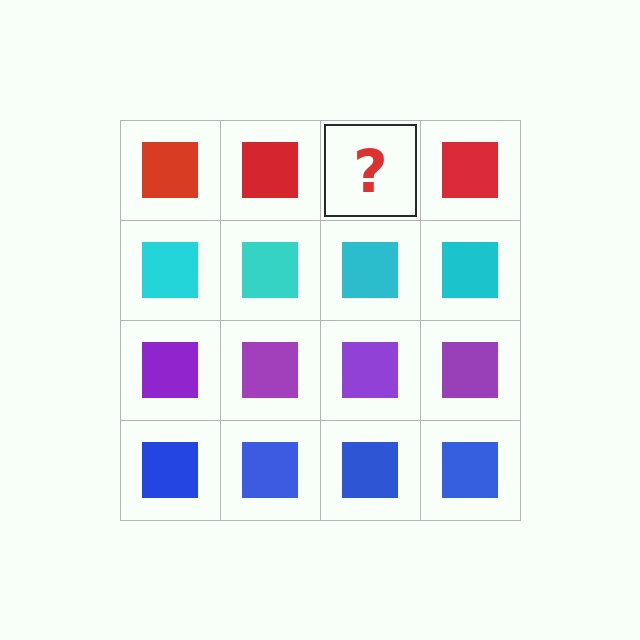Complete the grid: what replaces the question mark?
The question mark should be replaced with a red square.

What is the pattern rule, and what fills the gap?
The rule is that each row has a consistent color. The gap should be filled with a red square.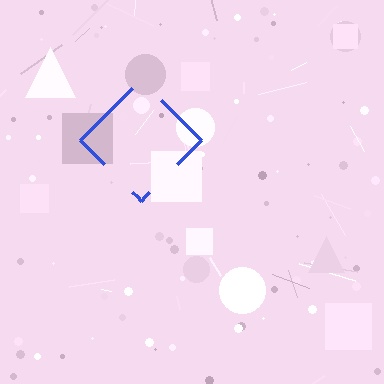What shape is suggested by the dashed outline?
The dashed outline suggests a diamond.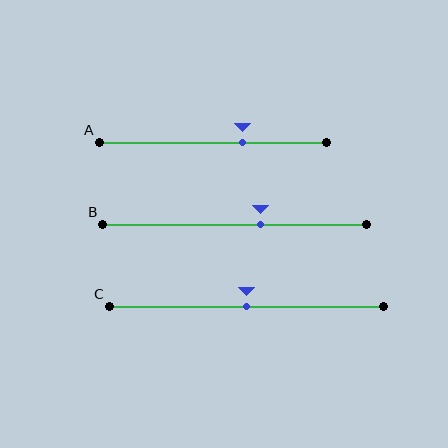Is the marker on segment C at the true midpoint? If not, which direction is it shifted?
Yes, the marker on segment C is at the true midpoint.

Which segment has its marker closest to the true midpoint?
Segment C has its marker closest to the true midpoint.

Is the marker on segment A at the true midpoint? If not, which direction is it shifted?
No, the marker on segment A is shifted to the right by about 13% of the segment length.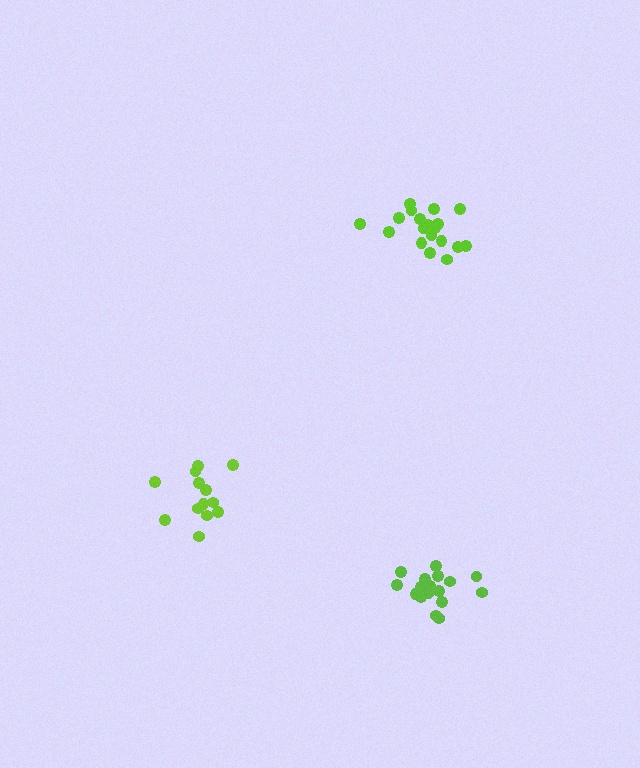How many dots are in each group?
Group 1: 19 dots, Group 2: 17 dots, Group 3: 13 dots (49 total).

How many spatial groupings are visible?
There are 3 spatial groupings.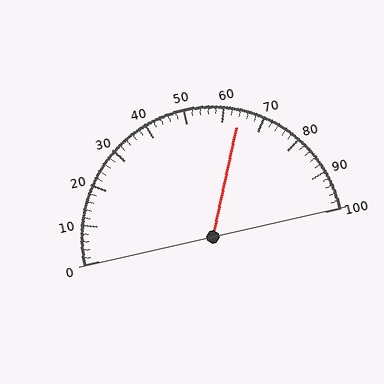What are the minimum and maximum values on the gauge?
The gauge ranges from 0 to 100.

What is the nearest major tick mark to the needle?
The nearest major tick mark is 60.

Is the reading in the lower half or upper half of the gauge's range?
The reading is in the upper half of the range (0 to 100).